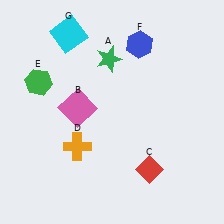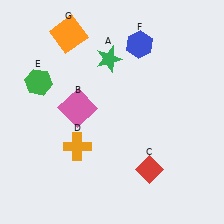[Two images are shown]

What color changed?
The square (G) changed from cyan in Image 1 to orange in Image 2.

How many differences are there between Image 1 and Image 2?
There is 1 difference between the two images.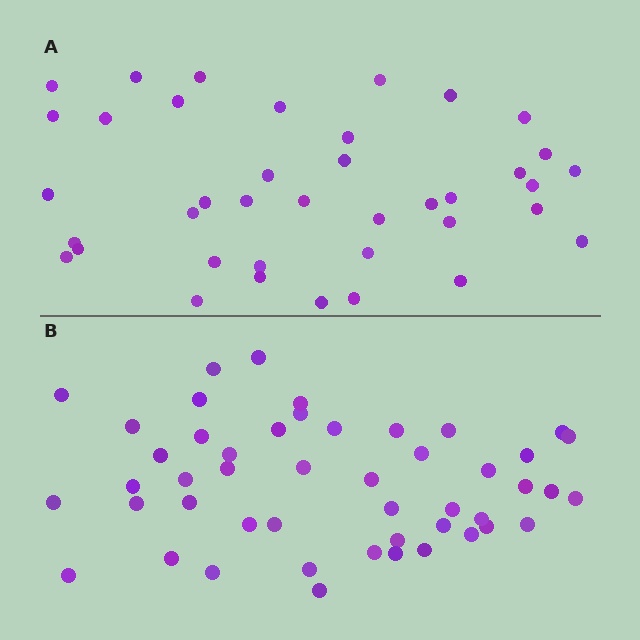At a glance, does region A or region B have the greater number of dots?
Region B (the bottom region) has more dots.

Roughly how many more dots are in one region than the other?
Region B has roughly 8 or so more dots than region A.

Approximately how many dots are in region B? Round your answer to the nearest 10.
About 50 dots. (The exact count is 48, which rounds to 50.)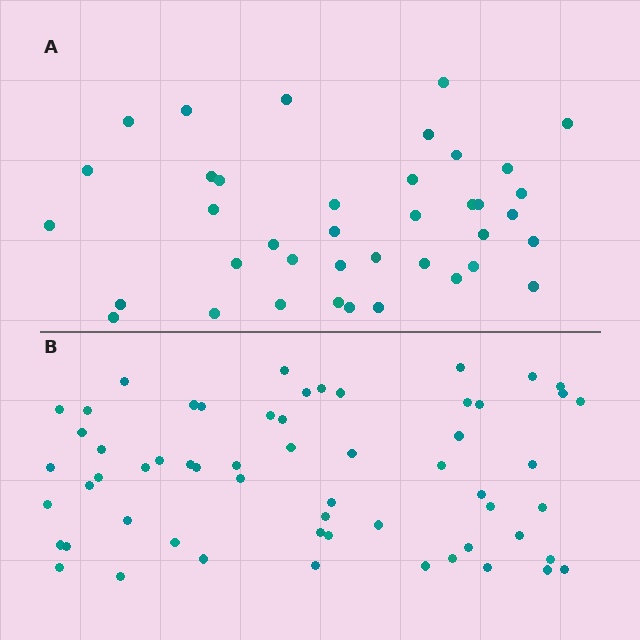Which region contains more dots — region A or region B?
Region B (the bottom region) has more dots.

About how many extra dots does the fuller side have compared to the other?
Region B has approximately 20 more dots than region A.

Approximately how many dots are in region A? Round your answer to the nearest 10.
About 40 dots. (The exact count is 39, which rounds to 40.)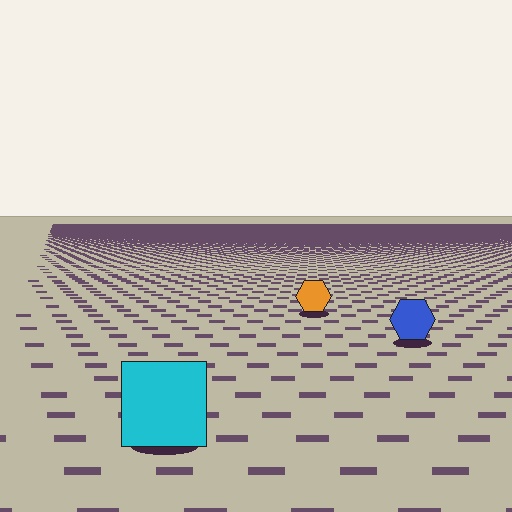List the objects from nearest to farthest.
From nearest to farthest: the cyan square, the blue hexagon, the orange hexagon.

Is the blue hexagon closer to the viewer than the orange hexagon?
Yes. The blue hexagon is closer — you can tell from the texture gradient: the ground texture is coarser near it.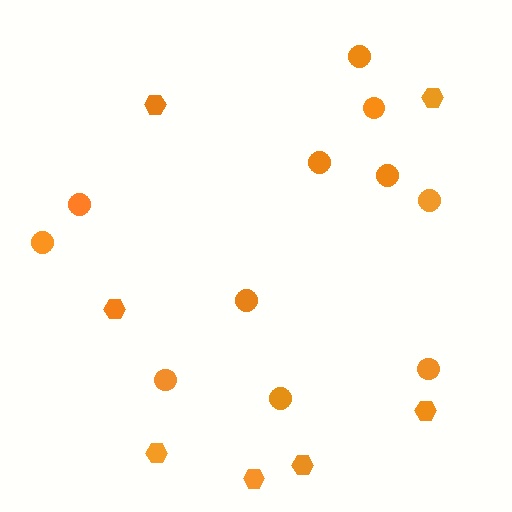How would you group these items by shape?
There are 2 groups: one group of circles (11) and one group of hexagons (7).